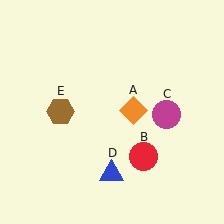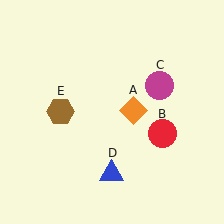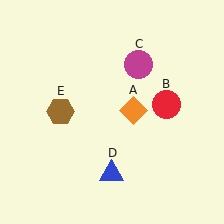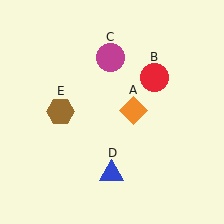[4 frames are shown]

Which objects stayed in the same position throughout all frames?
Orange diamond (object A) and blue triangle (object D) and brown hexagon (object E) remained stationary.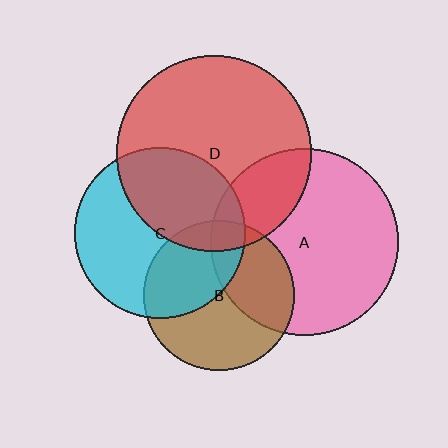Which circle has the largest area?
Circle D (red).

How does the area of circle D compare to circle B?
Approximately 1.7 times.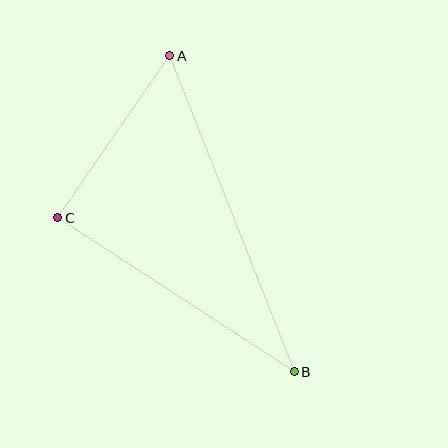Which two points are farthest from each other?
Points A and B are farthest from each other.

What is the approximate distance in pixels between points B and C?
The distance between B and C is approximately 283 pixels.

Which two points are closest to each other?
Points A and C are closest to each other.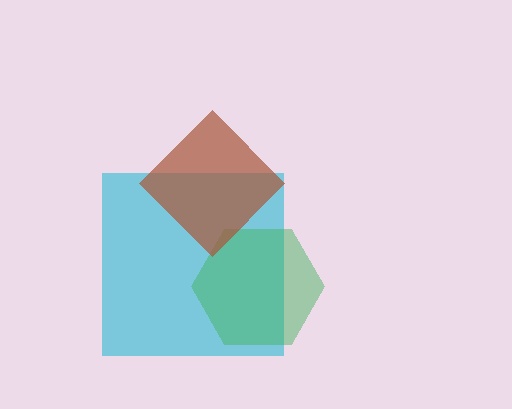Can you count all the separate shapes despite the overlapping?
Yes, there are 3 separate shapes.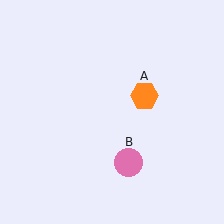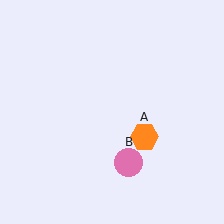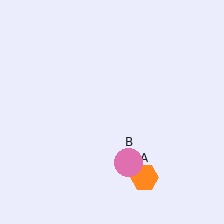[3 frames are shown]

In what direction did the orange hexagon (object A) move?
The orange hexagon (object A) moved down.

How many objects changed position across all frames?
1 object changed position: orange hexagon (object A).